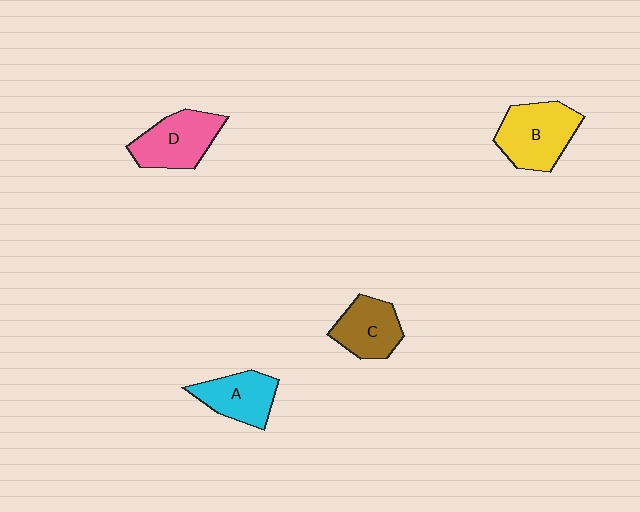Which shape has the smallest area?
Shape C (brown).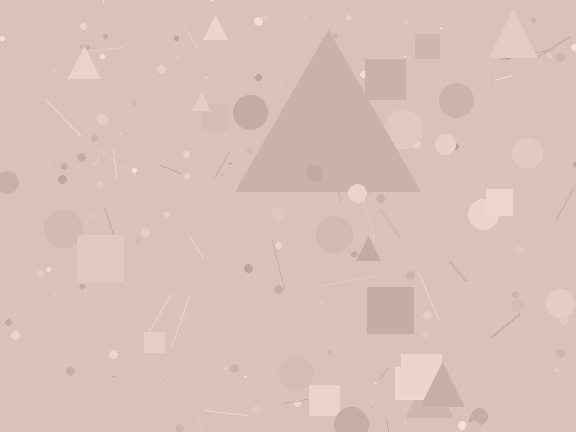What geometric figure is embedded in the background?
A triangle is embedded in the background.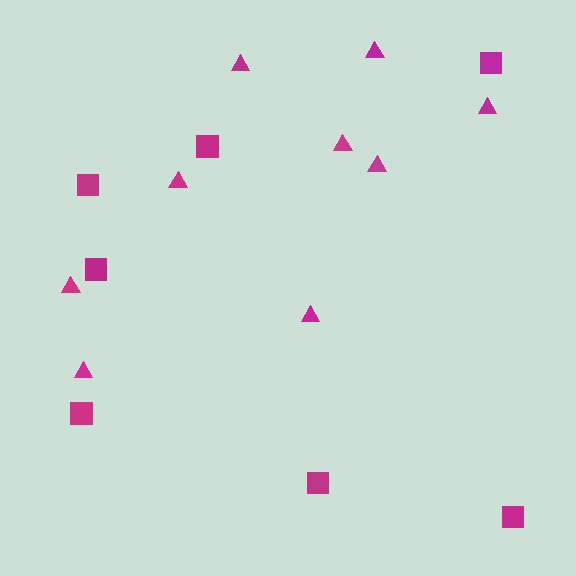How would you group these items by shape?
There are 2 groups: one group of triangles (9) and one group of squares (7).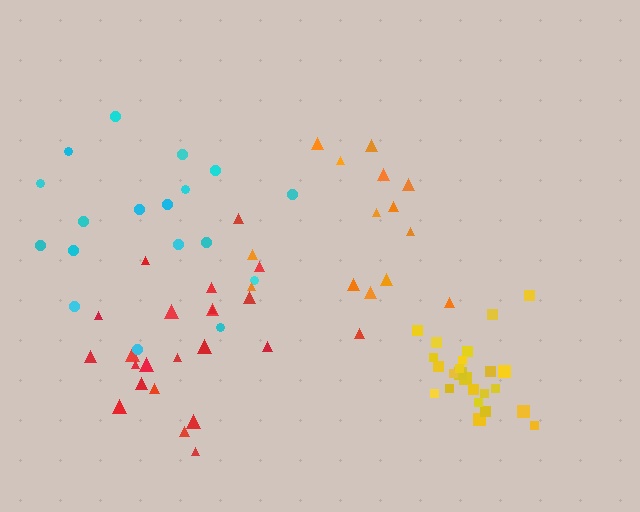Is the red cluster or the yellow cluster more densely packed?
Yellow.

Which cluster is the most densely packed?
Yellow.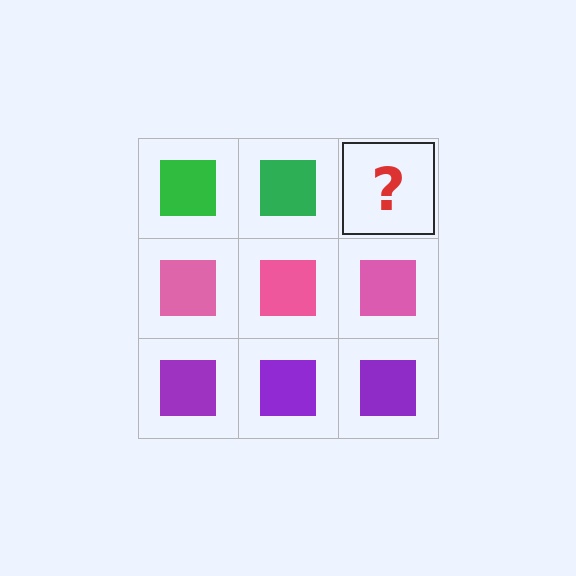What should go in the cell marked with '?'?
The missing cell should contain a green square.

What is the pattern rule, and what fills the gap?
The rule is that each row has a consistent color. The gap should be filled with a green square.